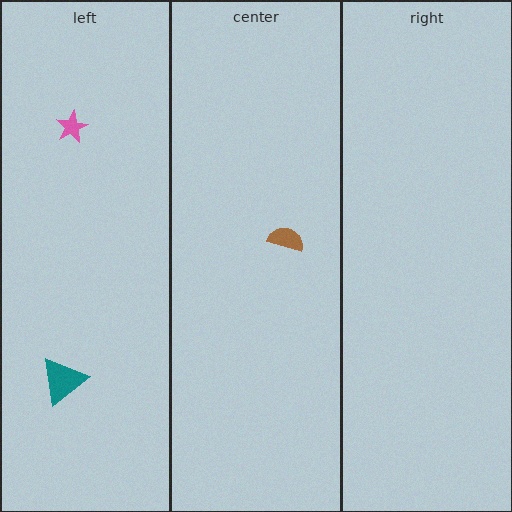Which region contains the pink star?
The left region.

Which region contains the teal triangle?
The left region.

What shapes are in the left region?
The teal triangle, the pink star.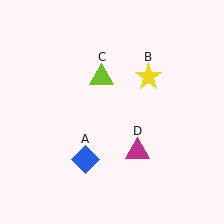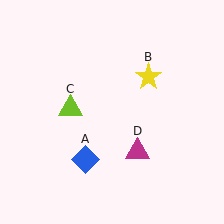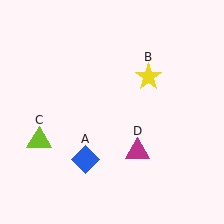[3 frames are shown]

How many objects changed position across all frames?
1 object changed position: lime triangle (object C).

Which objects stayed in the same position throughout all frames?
Blue diamond (object A) and yellow star (object B) and magenta triangle (object D) remained stationary.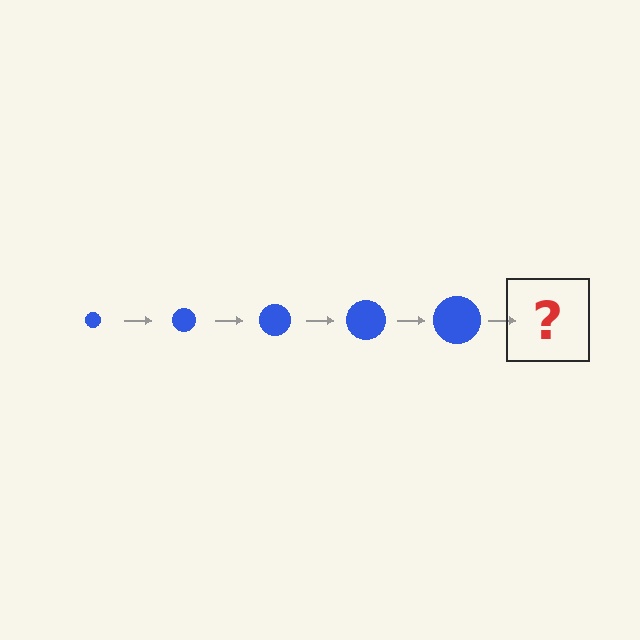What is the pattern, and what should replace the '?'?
The pattern is that the circle gets progressively larger each step. The '?' should be a blue circle, larger than the previous one.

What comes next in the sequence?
The next element should be a blue circle, larger than the previous one.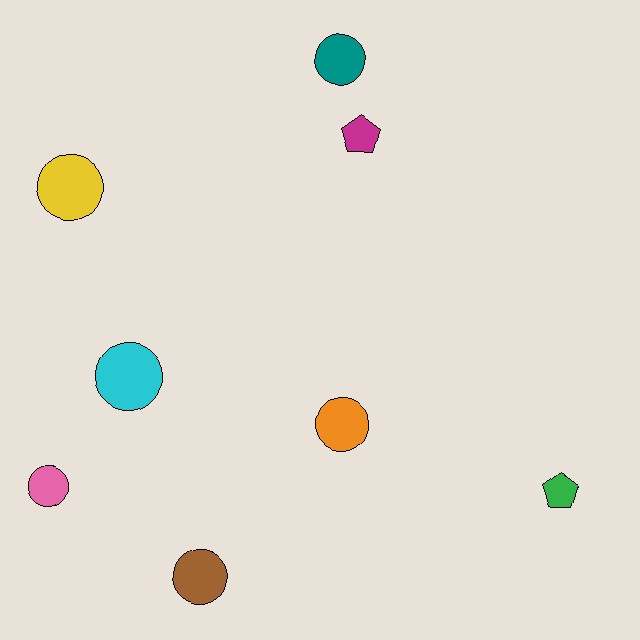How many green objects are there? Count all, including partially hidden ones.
There is 1 green object.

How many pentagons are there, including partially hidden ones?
There are 2 pentagons.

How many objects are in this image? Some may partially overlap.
There are 8 objects.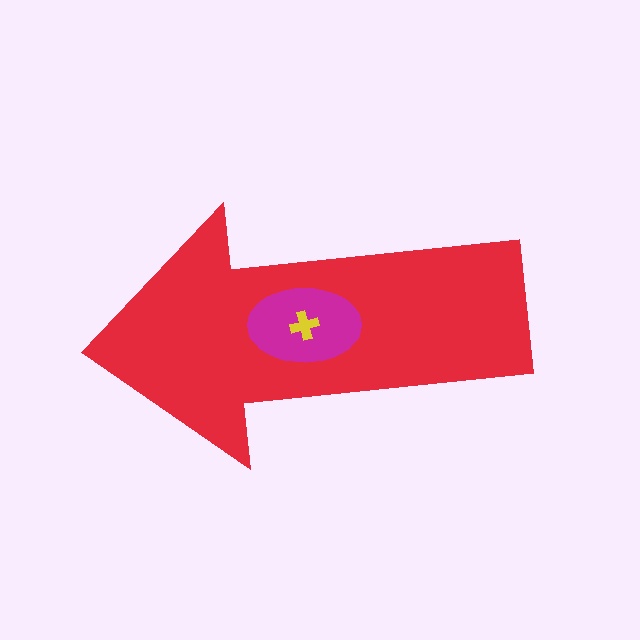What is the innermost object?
The yellow cross.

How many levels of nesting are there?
3.